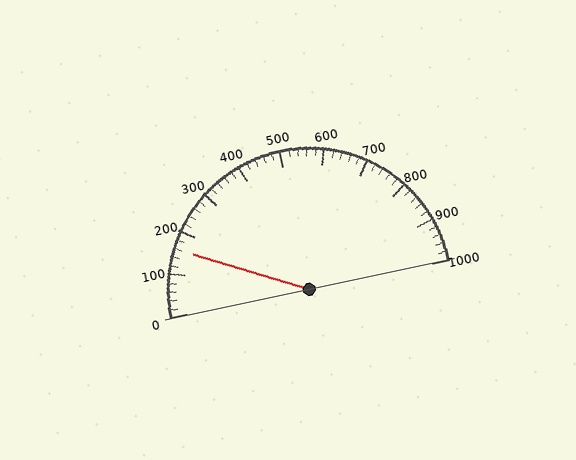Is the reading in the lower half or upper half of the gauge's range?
The reading is in the lower half of the range (0 to 1000).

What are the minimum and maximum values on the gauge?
The gauge ranges from 0 to 1000.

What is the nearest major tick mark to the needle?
The nearest major tick mark is 200.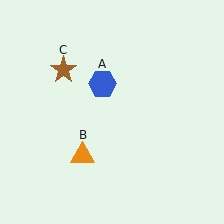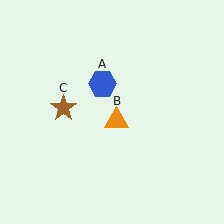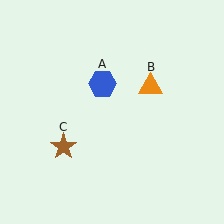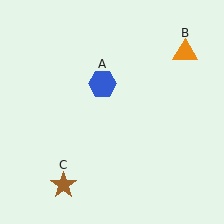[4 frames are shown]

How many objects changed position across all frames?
2 objects changed position: orange triangle (object B), brown star (object C).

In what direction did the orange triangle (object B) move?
The orange triangle (object B) moved up and to the right.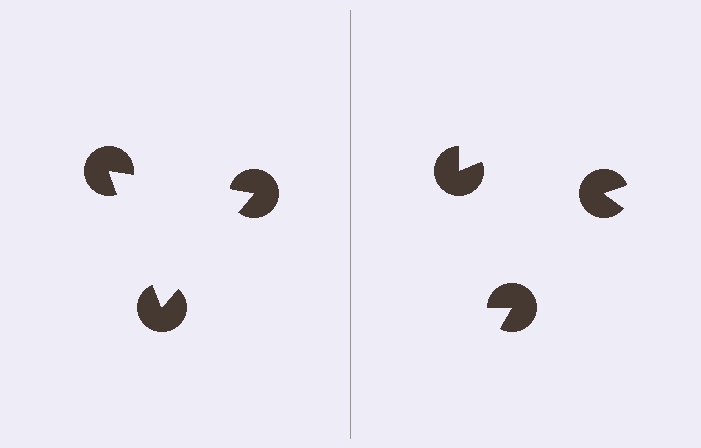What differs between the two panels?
The pac-man discs are positioned identically on both sides; only the wedge orientations differ. On the left they align to a triangle; on the right they are misaligned.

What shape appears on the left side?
An illusory triangle.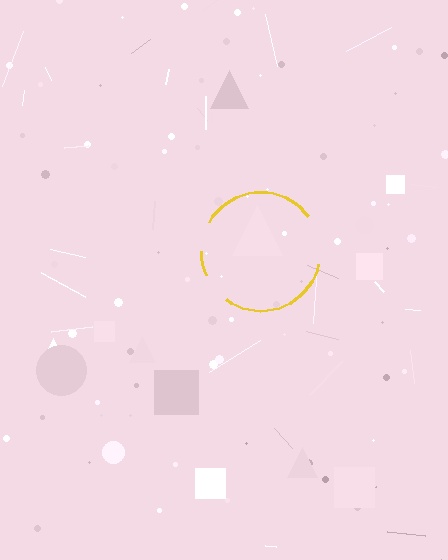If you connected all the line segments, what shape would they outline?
They would outline a circle.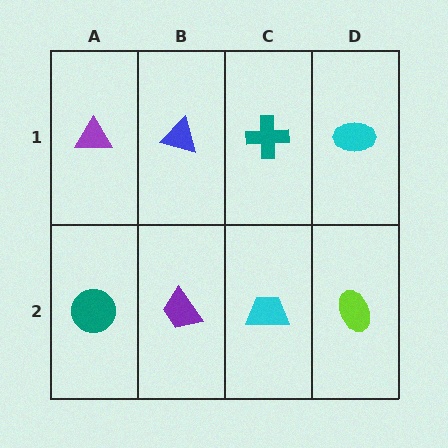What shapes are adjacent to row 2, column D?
A cyan ellipse (row 1, column D), a cyan trapezoid (row 2, column C).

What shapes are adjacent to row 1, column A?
A teal circle (row 2, column A), a blue triangle (row 1, column B).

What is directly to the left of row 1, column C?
A blue triangle.